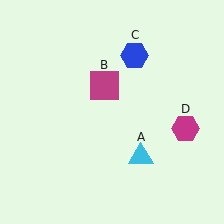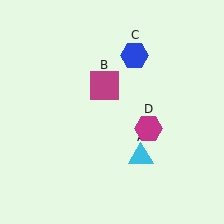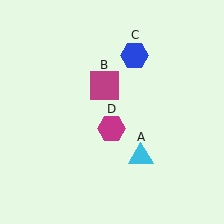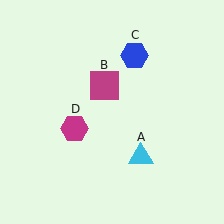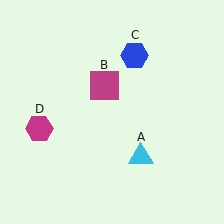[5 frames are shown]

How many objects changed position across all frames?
1 object changed position: magenta hexagon (object D).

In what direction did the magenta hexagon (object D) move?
The magenta hexagon (object D) moved left.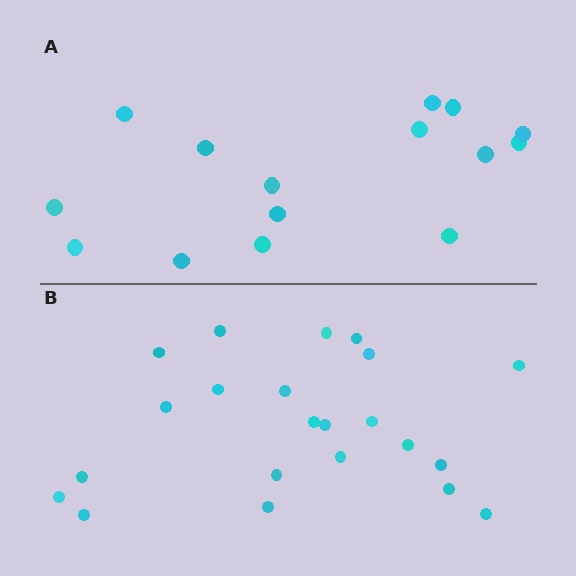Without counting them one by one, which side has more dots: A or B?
Region B (the bottom region) has more dots.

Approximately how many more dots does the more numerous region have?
Region B has roughly 8 or so more dots than region A.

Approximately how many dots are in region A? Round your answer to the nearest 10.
About 20 dots. (The exact count is 15, which rounds to 20.)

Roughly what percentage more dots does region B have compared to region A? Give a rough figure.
About 45% more.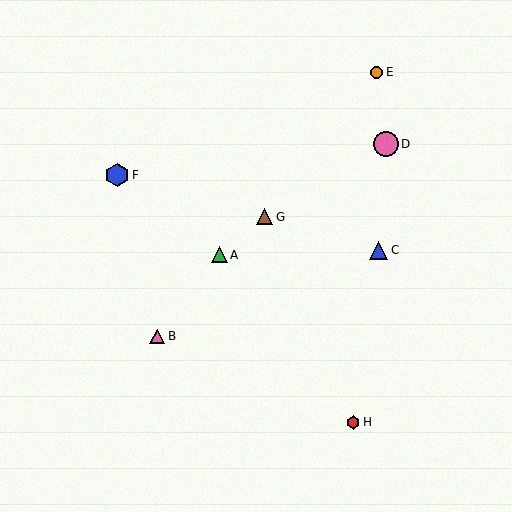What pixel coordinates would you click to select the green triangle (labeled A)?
Click at (219, 255) to select the green triangle A.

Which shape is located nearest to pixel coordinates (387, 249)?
The blue triangle (labeled C) at (379, 250) is nearest to that location.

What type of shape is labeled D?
Shape D is a pink circle.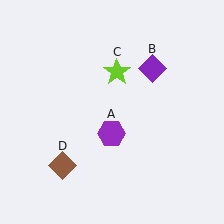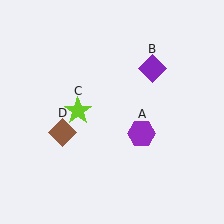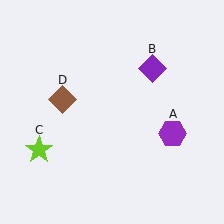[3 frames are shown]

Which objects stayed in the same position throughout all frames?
Purple diamond (object B) remained stationary.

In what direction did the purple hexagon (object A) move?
The purple hexagon (object A) moved right.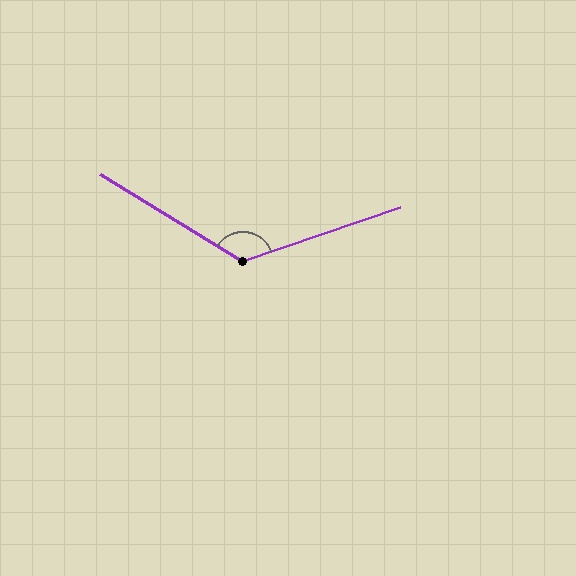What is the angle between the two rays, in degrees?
Approximately 130 degrees.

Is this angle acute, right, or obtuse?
It is obtuse.